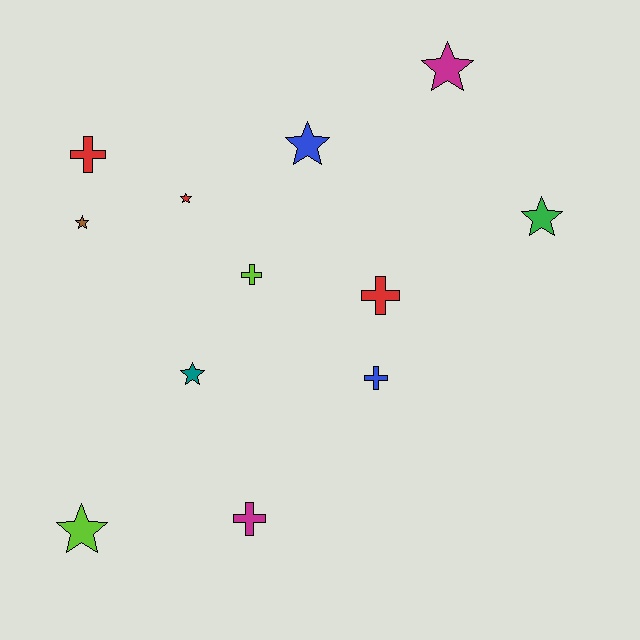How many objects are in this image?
There are 12 objects.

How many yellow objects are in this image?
There are no yellow objects.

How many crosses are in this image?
There are 5 crosses.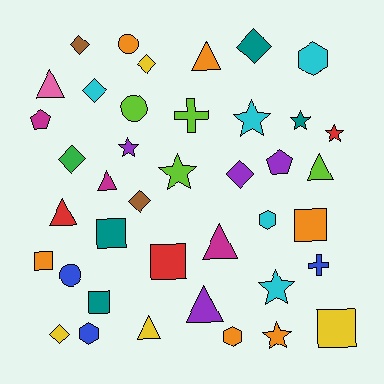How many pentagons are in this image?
There are 2 pentagons.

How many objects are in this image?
There are 40 objects.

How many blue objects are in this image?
There are 3 blue objects.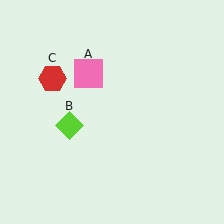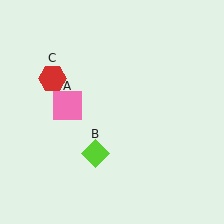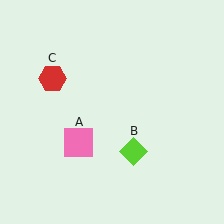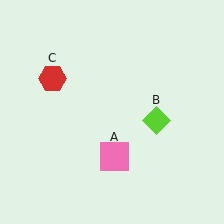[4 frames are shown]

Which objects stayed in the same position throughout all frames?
Red hexagon (object C) remained stationary.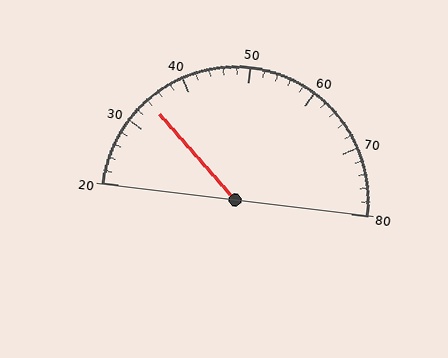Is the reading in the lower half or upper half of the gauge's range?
The reading is in the lower half of the range (20 to 80).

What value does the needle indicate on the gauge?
The needle indicates approximately 34.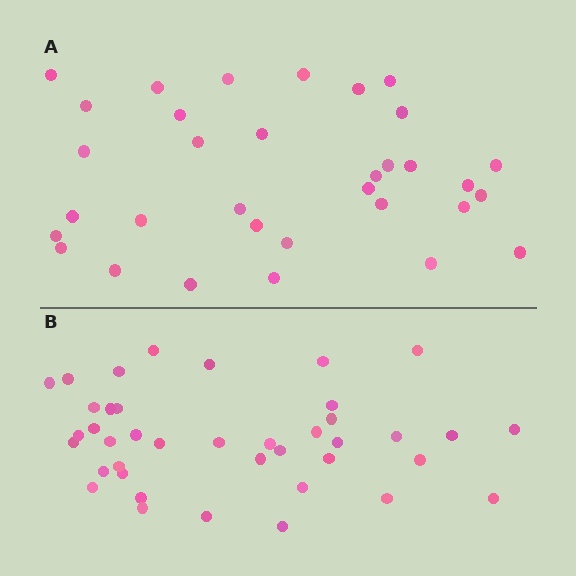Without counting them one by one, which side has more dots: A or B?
Region B (the bottom region) has more dots.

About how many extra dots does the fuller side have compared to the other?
Region B has roughly 8 or so more dots than region A.